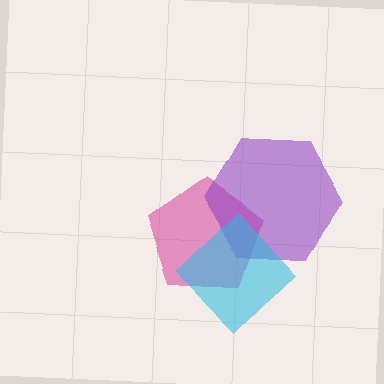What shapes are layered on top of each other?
The layered shapes are: a magenta pentagon, a purple hexagon, a cyan diamond.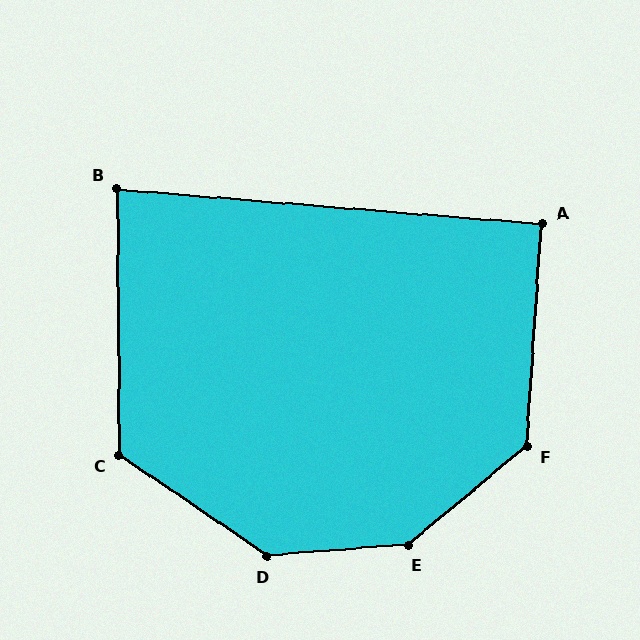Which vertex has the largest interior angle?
E, at approximately 144 degrees.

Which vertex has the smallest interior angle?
B, at approximately 85 degrees.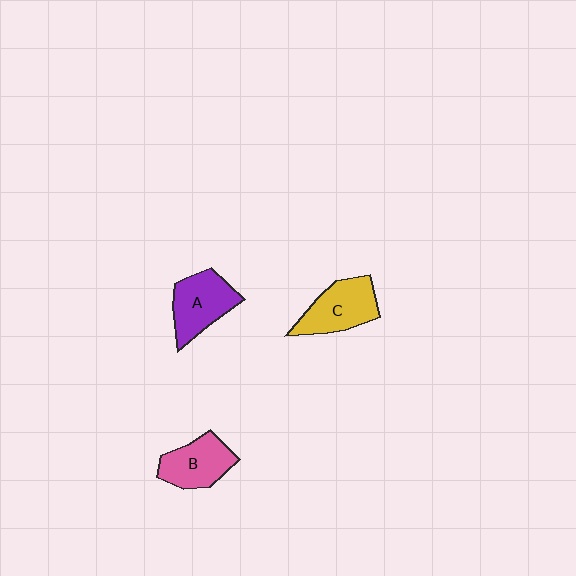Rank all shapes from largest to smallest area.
From largest to smallest: C (yellow), A (purple), B (pink).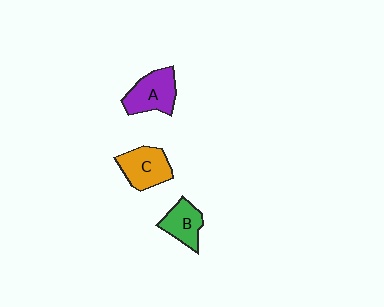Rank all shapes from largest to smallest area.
From largest to smallest: A (purple), C (orange), B (green).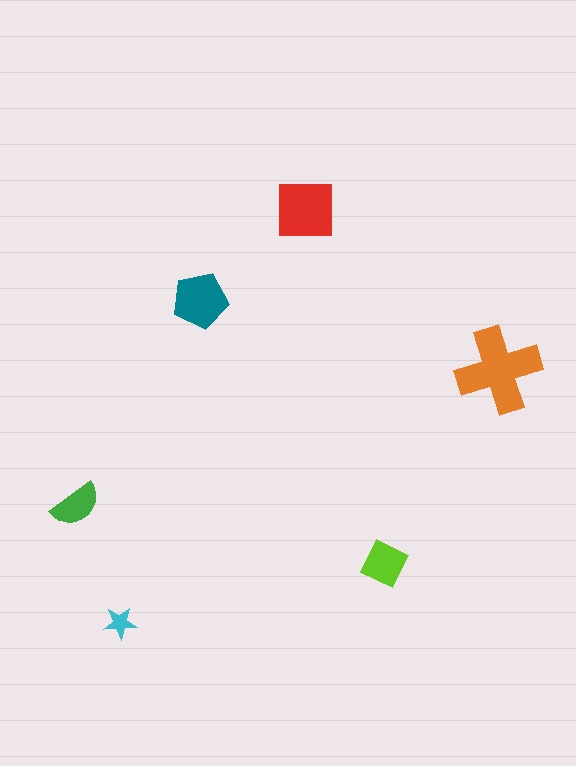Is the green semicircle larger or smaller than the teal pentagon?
Smaller.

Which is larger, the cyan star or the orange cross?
The orange cross.